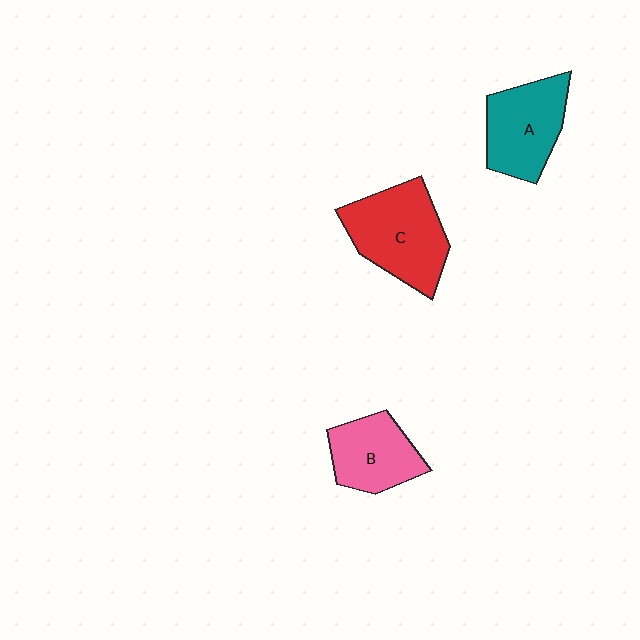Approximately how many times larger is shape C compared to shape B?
Approximately 1.4 times.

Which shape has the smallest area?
Shape B (pink).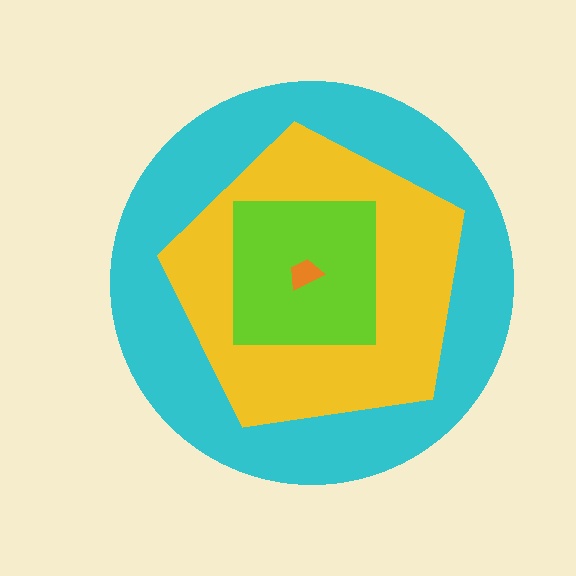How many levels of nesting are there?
4.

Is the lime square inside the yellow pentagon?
Yes.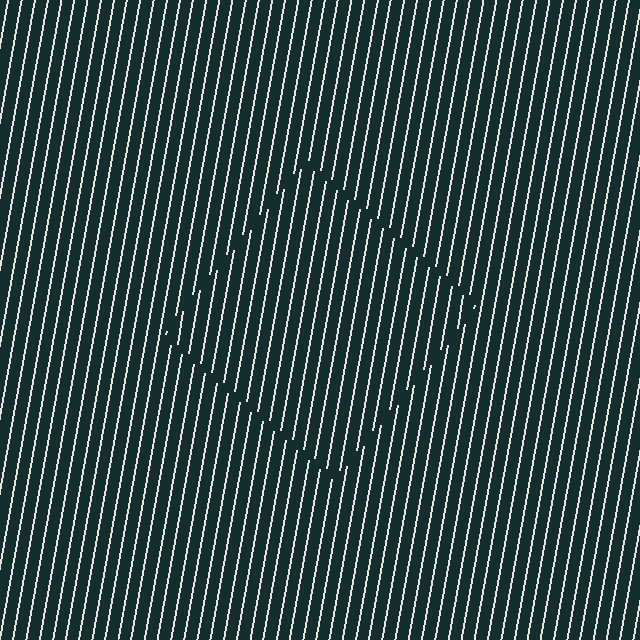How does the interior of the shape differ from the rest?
The interior of the shape contains the same grating, shifted by half a period — the contour is defined by the phase discontinuity where line-ends from the inner and outer gratings abut.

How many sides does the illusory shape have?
4 sides — the line-ends trace a square.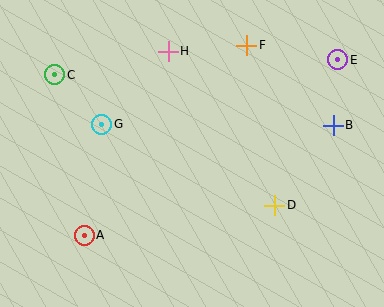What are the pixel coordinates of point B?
Point B is at (333, 125).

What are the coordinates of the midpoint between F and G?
The midpoint between F and G is at (174, 85).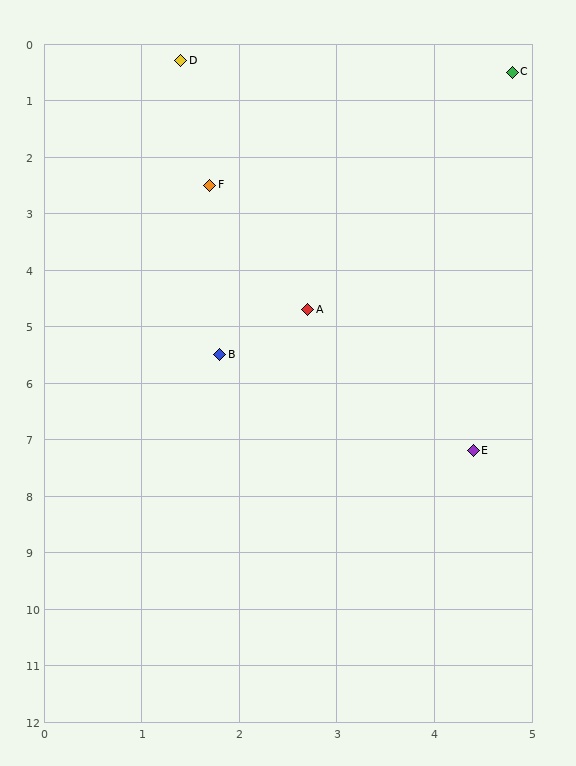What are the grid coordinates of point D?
Point D is at approximately (1.4, 0.3).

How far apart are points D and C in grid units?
Points D and C are about 3.4 grid units apart.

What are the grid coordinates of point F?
Point F is at approximately (1.7, 2.5).